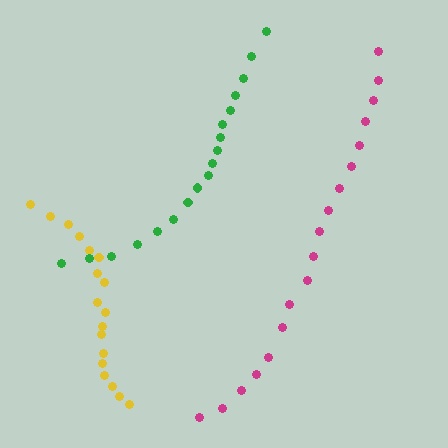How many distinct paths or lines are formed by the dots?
There are 3 distinct paths.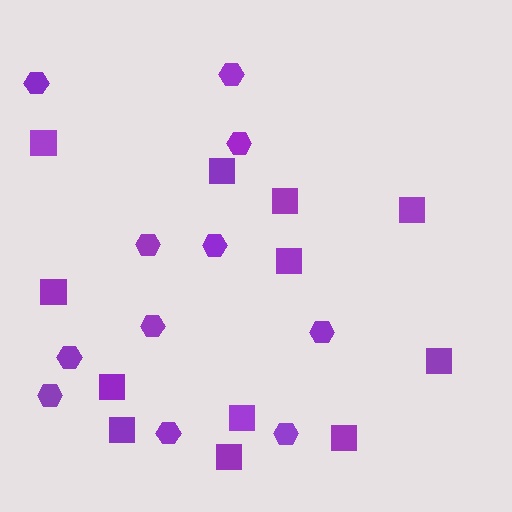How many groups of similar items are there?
There are 2 groups: one group of squares (12) and one group of hexagons (11).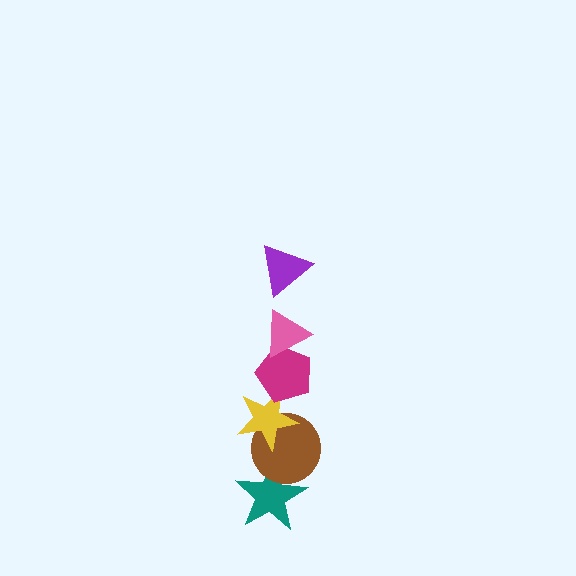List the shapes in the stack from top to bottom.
From top to bottom: the purple triangle, the pink triangle, the magenta pentagon, the yellow star, the brown circle, the teal star.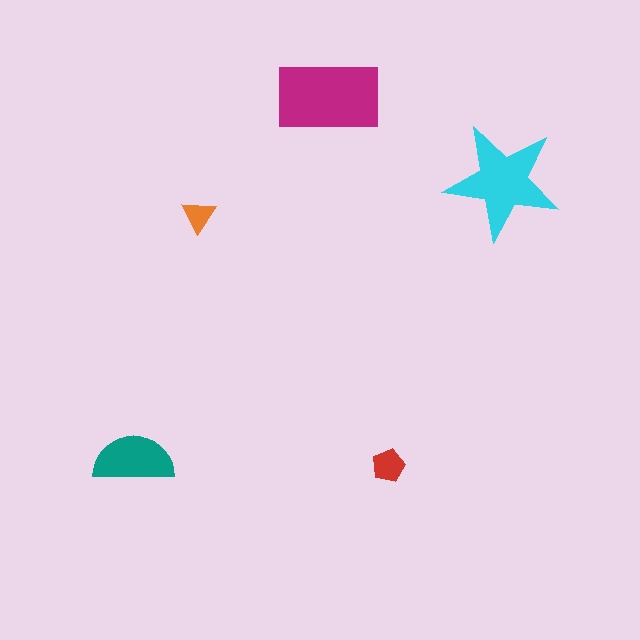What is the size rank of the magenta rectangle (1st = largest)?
1st.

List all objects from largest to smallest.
The magenta rectangle, the cyan star, the teal semicircle, the red pentagon, the orange triangle.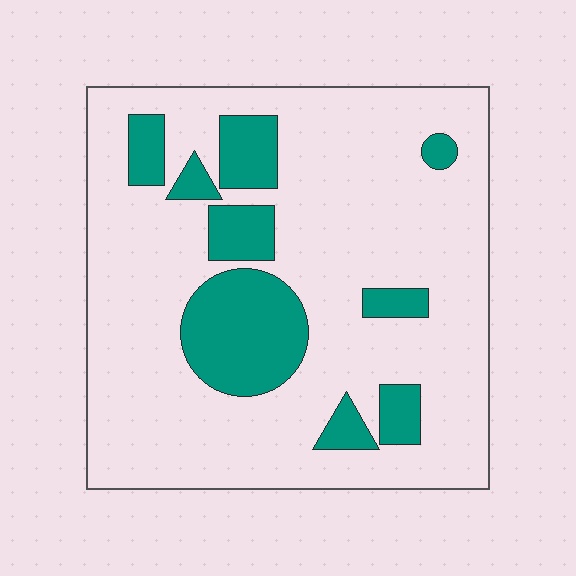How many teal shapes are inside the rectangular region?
9.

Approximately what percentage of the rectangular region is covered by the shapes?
Approximately 20%.